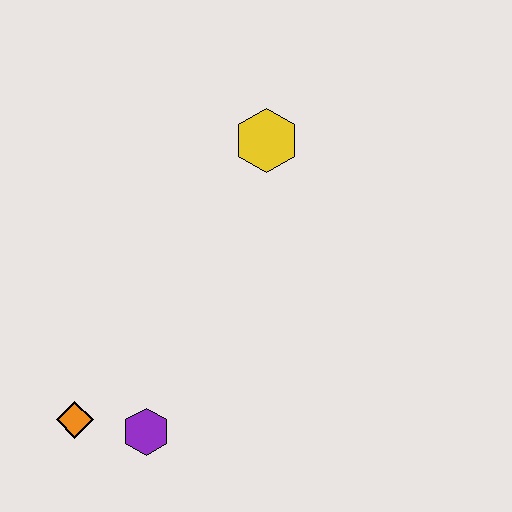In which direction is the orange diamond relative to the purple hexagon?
The orange diamond is to the left of the purple hexagon.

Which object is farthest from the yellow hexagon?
The orange diamond is farthest from the yellow hexagon.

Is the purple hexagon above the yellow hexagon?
No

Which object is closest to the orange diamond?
The purple hexagon is closest to the orange diamond.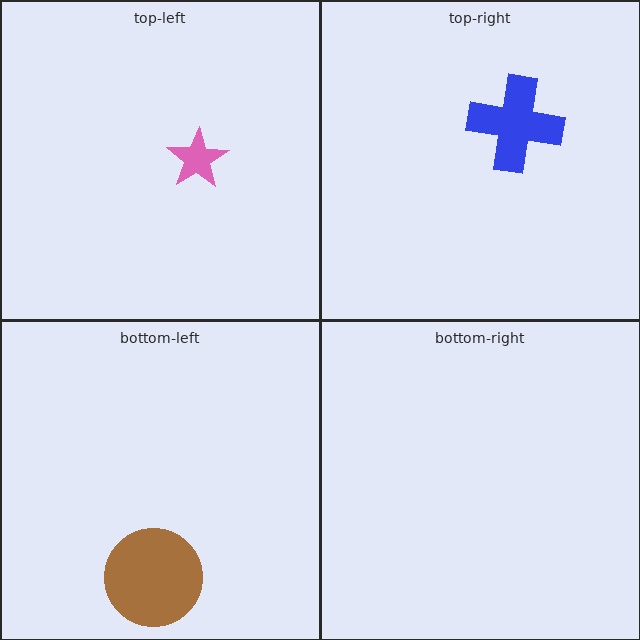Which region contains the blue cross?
The top-right region.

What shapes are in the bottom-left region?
The brown circle.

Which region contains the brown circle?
The bottom-left region.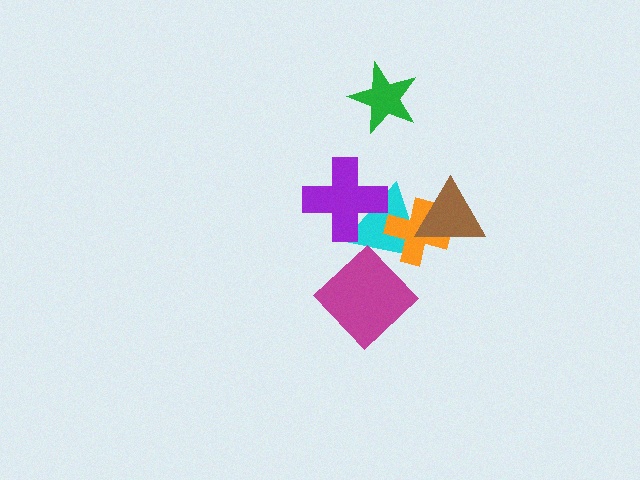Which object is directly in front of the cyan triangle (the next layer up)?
The magenta diamond is directly in front of the cyan triangle.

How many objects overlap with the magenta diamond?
1 object overlaps with the magenta diamond.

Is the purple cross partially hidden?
No, no other shape covers it.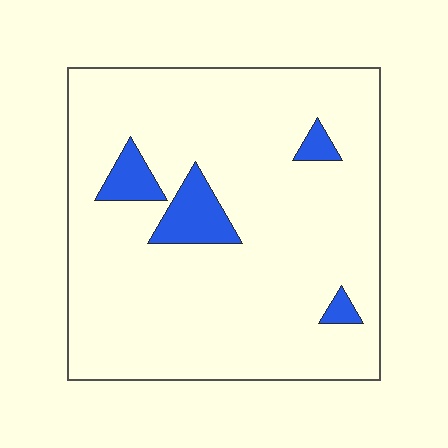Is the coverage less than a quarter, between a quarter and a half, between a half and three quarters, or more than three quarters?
Less than a quarter.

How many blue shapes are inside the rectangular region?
4.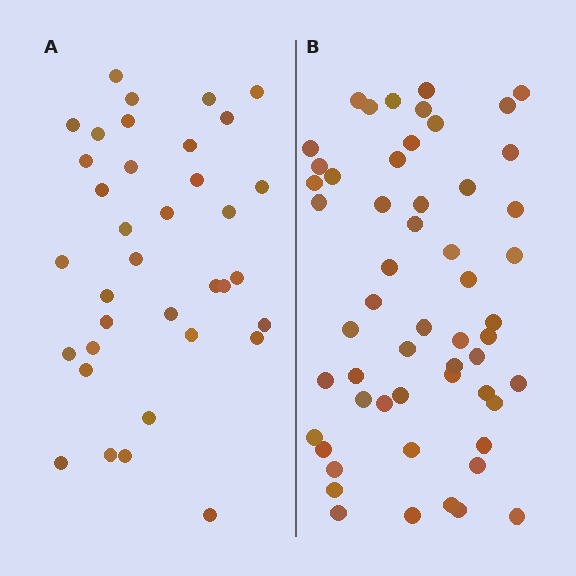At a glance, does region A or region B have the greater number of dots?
Region B (the right region) has more dots.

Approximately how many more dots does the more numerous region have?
Region B has approximately 20 more dots than region A.